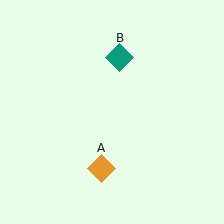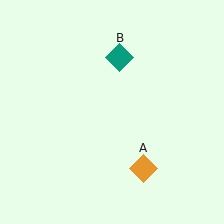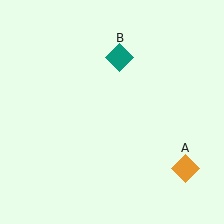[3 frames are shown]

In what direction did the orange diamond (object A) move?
The orange diamond (object A) moved right.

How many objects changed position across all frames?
1 object changed position: orange diamond (object A).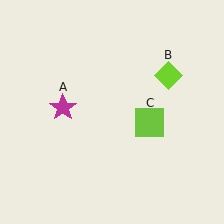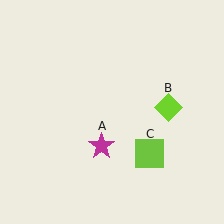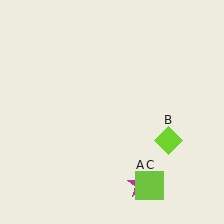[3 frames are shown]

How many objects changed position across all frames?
3 objects changed position: magenta star (object A), lime diamond (object B), lime square (object C).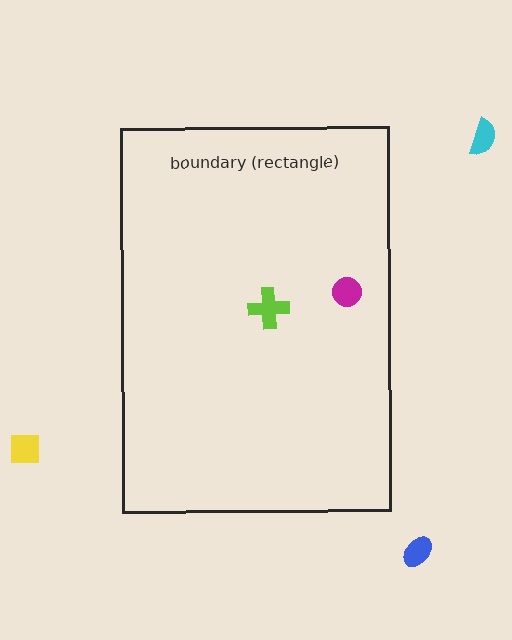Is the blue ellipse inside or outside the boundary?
Outside.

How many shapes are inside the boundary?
2 inside, 3 outside.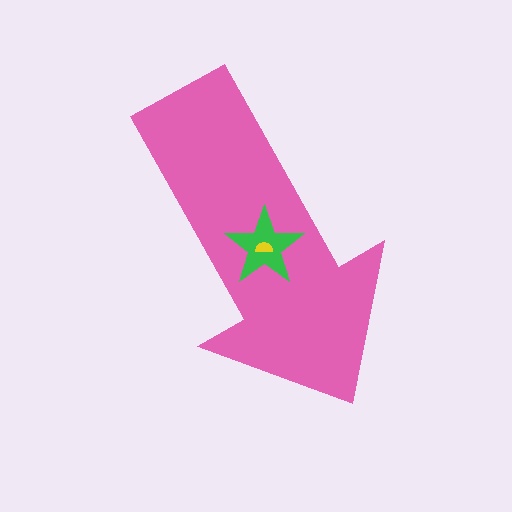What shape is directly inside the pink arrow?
The green star.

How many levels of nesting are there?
3.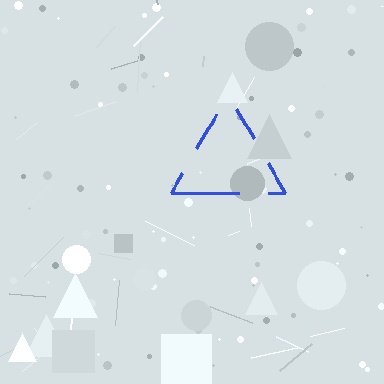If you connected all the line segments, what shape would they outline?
They would outline a triangle.